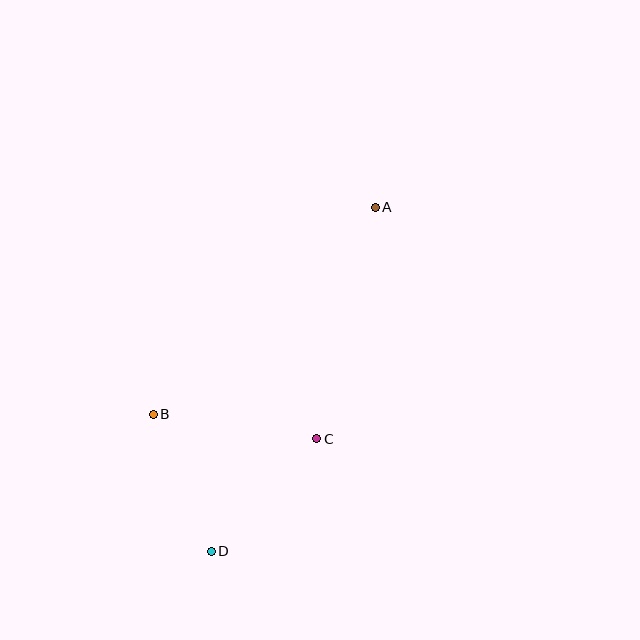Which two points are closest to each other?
Points B and D are closest to each other.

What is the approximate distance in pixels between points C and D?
The distance between C and D is approximately 154 pixels.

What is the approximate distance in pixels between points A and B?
The distance between A and B is approximately 304 pixels.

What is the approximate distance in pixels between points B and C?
The distance between B and C is approximately 165 pixels.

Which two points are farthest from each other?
Points A and D are farthest from each other.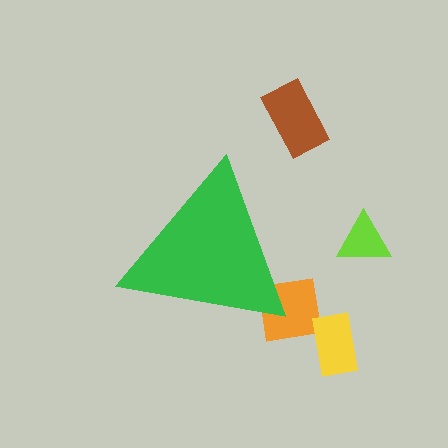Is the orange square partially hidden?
Yes, the orange square is partially hidden behind the green triangle.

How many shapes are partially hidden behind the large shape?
1 shape is partially hidden.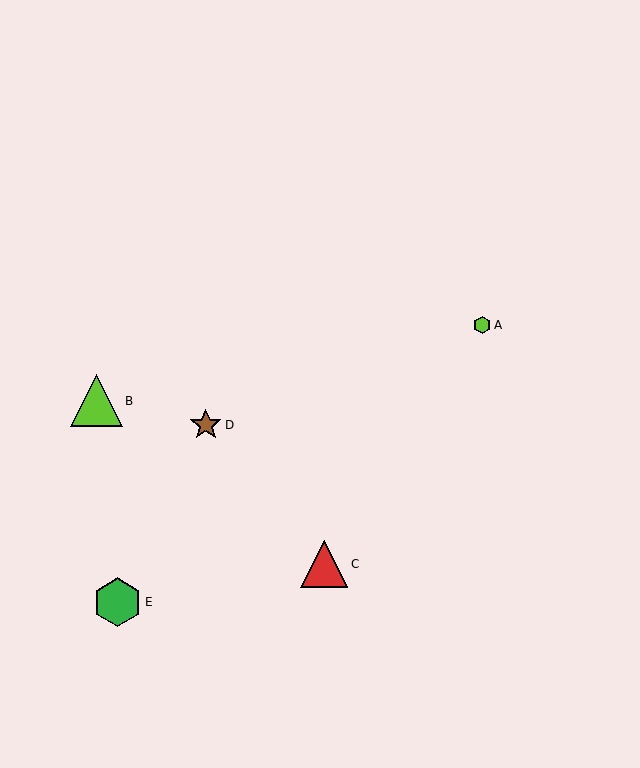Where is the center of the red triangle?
The center of the red triangle is at (324, 564).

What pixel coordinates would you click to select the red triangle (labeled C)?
Click at (324, 564) to select the red triangle C.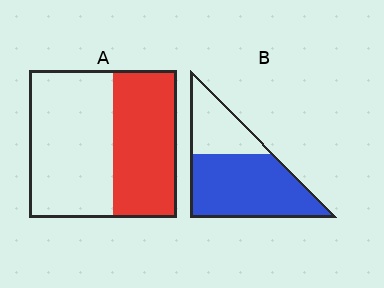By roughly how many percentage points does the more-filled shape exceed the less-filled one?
By roughly 25 percentage points (B over A).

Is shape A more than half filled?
No.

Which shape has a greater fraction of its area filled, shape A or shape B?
Shape B.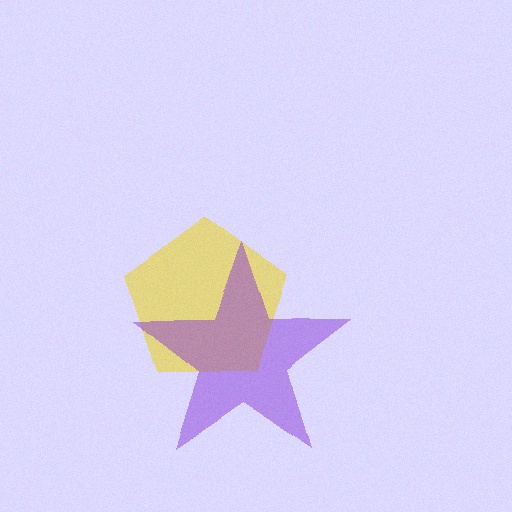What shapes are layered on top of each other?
The layered shapes are: a yellow pentagon, a purple star.